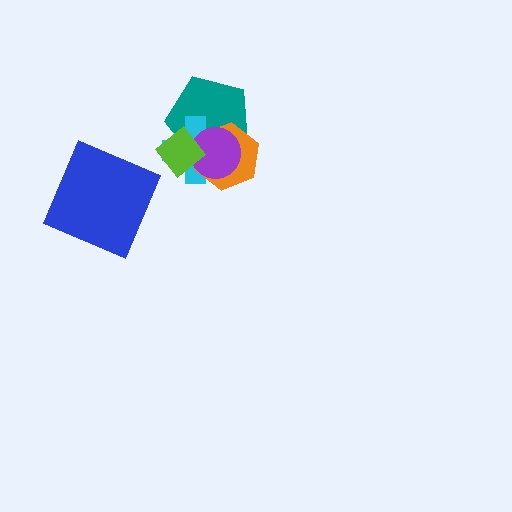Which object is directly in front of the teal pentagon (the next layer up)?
The cyan cross is directly in front of the teal pentagon.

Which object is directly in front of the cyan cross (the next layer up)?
The orange hexagon is directly in front of the cyan cross.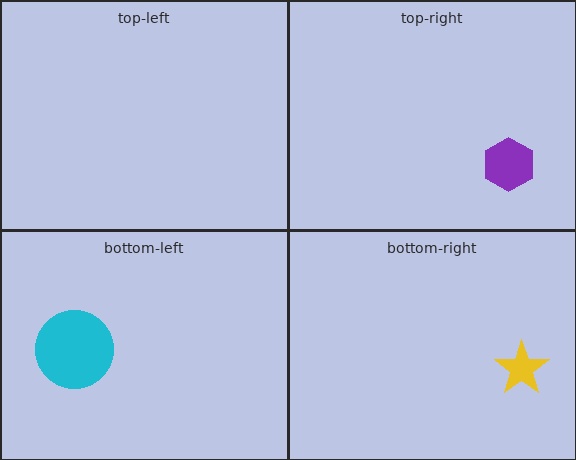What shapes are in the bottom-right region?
The yellow star.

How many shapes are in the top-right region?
1.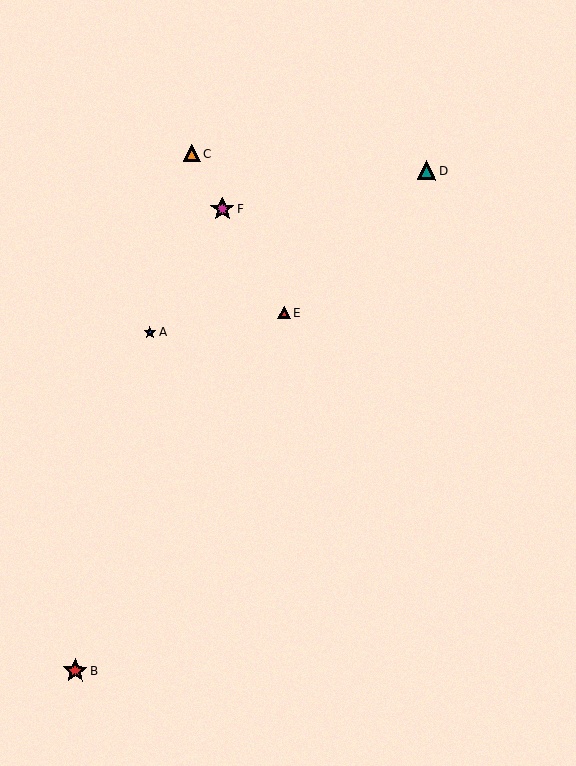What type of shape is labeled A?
Shape A is a blue star.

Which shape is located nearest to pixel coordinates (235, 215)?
The magenta star (labeled F) at (222, 209) is nearest to that location.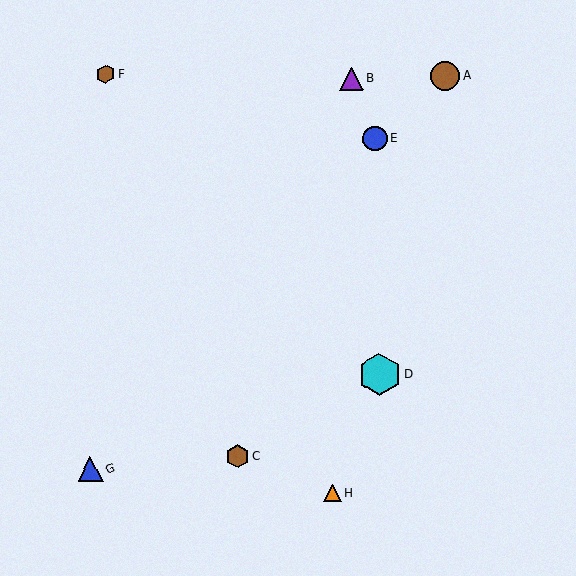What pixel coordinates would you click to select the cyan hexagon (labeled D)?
Click at (380, 375) to select the cyan hexagon D.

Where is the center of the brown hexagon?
The center of the brown hexagon is at (238, 456).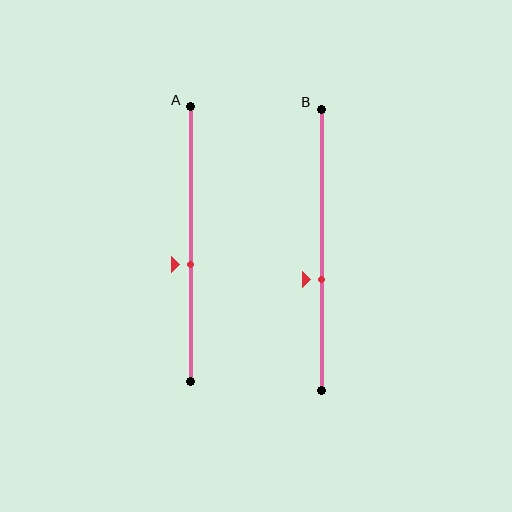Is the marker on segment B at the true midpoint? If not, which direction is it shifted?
No, the marker on segment B is shifted downward by about 11% of the segment length.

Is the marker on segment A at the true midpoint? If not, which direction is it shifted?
No, the marker on segment A is shifted downward by about 7% of the segment length.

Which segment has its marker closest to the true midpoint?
Segment A has its marker closest to the true midpoint.